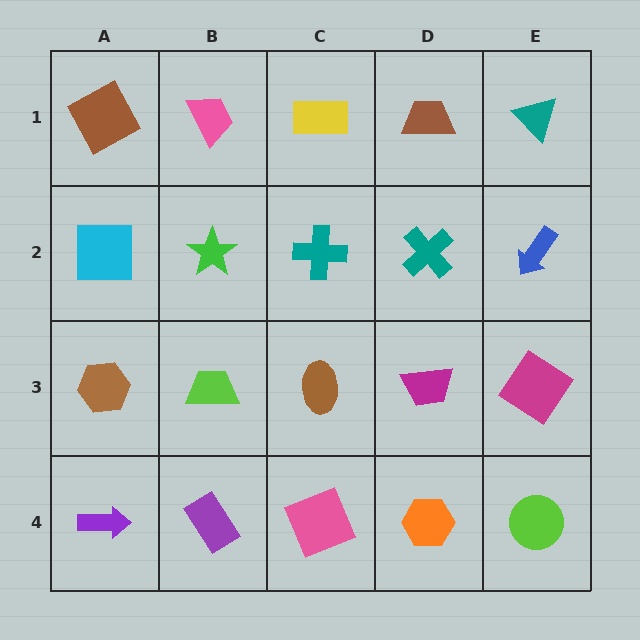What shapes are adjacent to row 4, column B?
A lime trapezoid (row 3, column B), a purple arrow (row 4, column A), a pink square (row 4, column C).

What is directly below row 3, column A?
A purple arrow.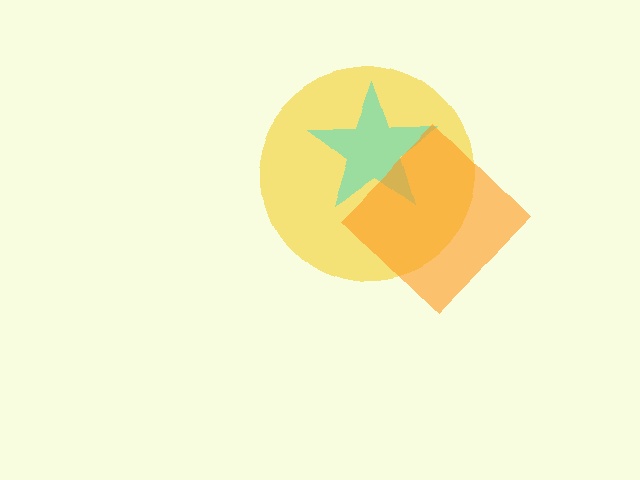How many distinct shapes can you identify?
There are 3 distinct shapes: a yellow circle, a cyan star, an orange diamond.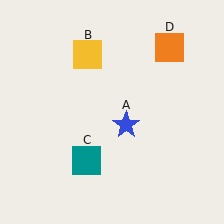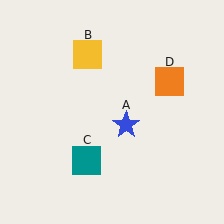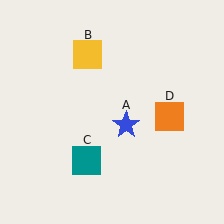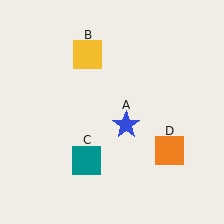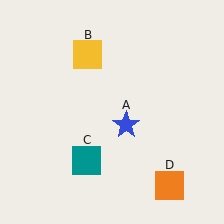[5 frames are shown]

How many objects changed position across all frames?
1 object changed position: orange square (object D).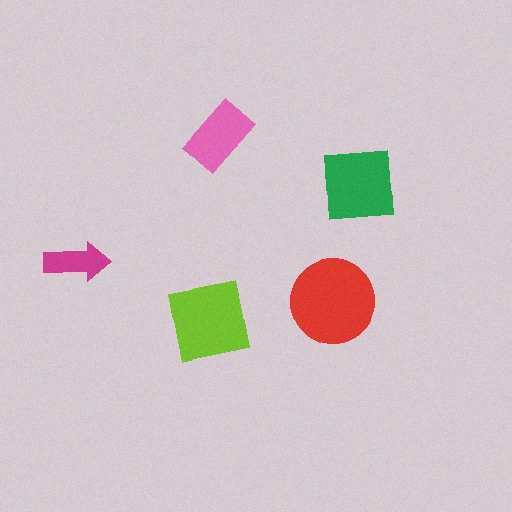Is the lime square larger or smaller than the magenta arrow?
Larger.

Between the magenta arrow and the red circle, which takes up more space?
The red circle.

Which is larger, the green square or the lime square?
The lime square.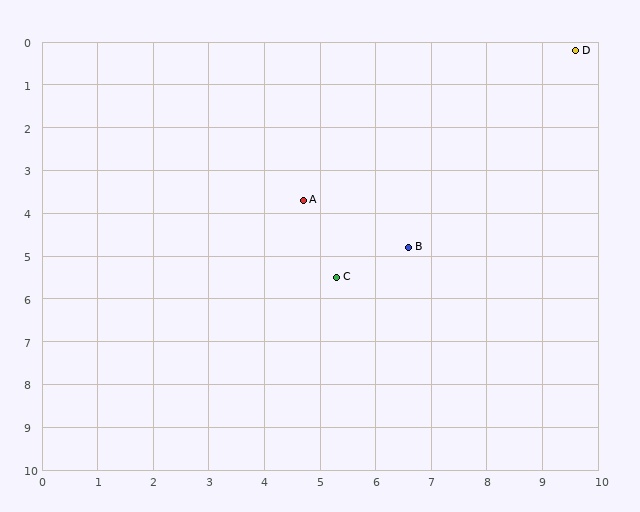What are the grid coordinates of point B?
Point B is at approximately (6.6, 4.8).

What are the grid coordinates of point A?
Point A is at approximately (4.7, 3.7).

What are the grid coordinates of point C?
Point C is at approximately (5.3, 5.5).